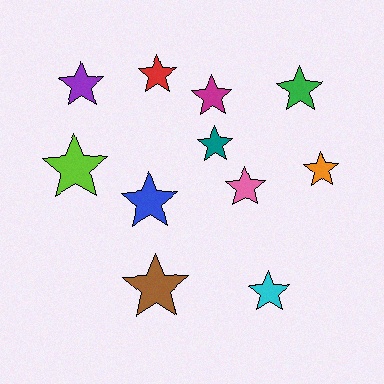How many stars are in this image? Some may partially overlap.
There are 11 stars.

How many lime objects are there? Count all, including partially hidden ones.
There is 1 lime object.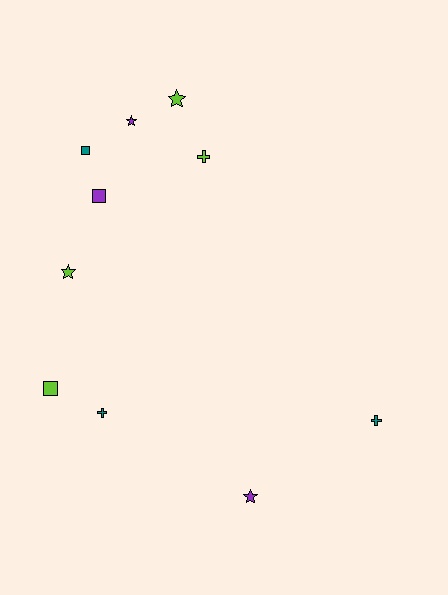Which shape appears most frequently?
Star, with 4 objects.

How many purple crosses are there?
There are no purple crosses.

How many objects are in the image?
There are 10 objects.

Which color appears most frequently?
Lime, with 4 objects.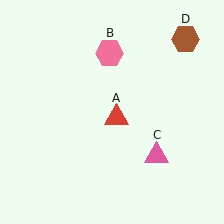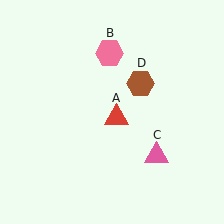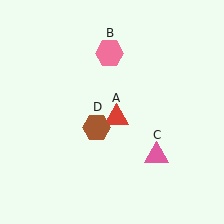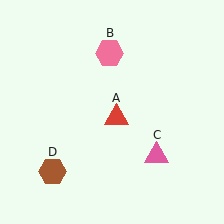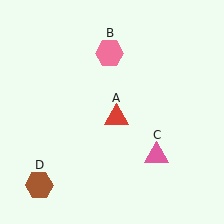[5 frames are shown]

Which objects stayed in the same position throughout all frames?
Red triangle (object A) and pink hexagon (object B) and pink triangle (object C) remained stationary.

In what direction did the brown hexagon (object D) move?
The brown hexagon (object D) moved down and to the left.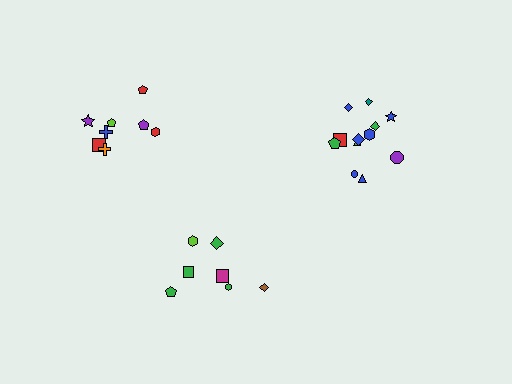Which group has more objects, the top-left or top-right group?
The top-right group.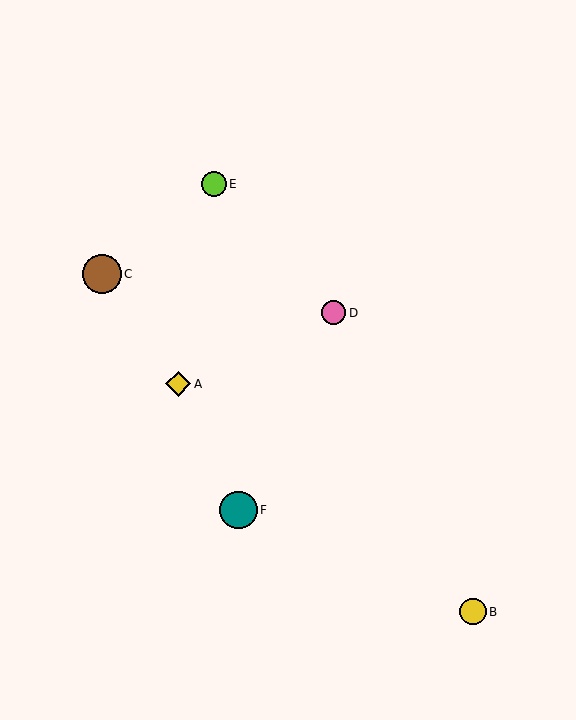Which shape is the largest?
The brown circle (labeled C) is the largest.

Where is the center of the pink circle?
The center of the pink circle is at (334, 313).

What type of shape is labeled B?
Shape B is a yellow circle.